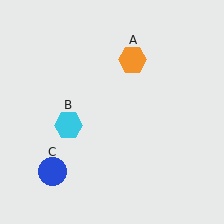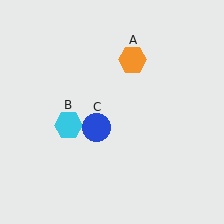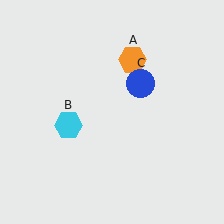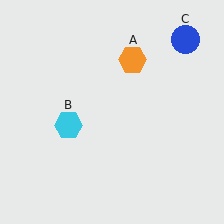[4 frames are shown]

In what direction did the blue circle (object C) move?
The blue circle (object C) moved up and to the right.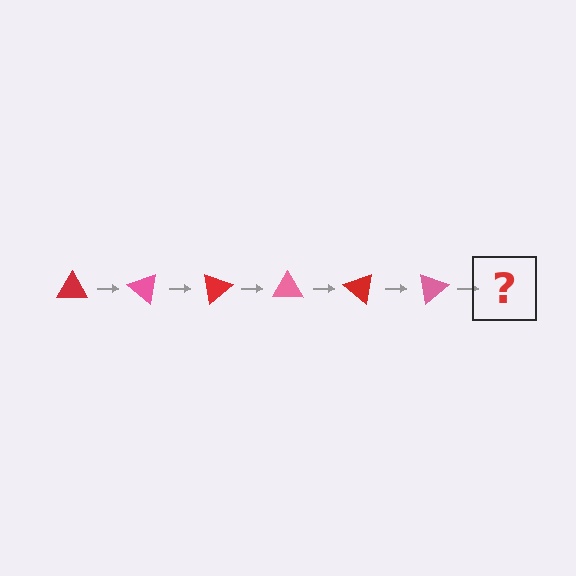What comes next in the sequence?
The next element should be a red triangle, rotated 240 degrees from the start.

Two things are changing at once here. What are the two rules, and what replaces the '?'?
The two rules are that it rotates 40 degrees each step and the color cycles through red and pink. The '?' should be a red triangle, rotated 240 degrees from the start.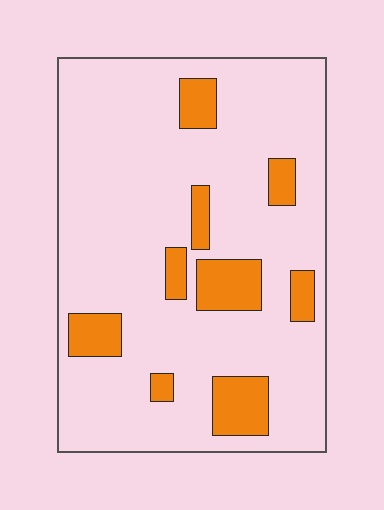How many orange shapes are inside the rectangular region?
9.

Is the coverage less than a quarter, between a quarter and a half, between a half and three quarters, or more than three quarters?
Less than a quarter.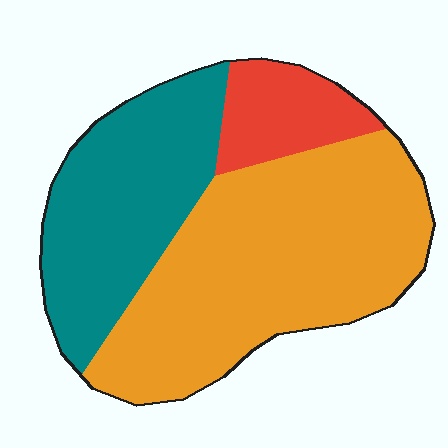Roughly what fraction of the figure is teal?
Teal takes up about one third (1/3) of the figure.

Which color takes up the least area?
Red, at roughly 10%.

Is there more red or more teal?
Teal.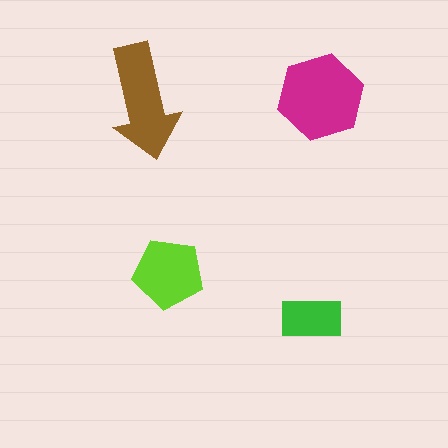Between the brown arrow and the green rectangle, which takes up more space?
The brown arrow.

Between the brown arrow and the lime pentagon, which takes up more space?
The brown arrow.